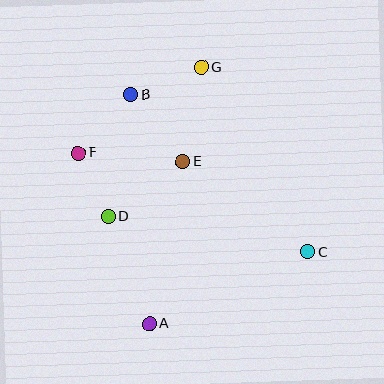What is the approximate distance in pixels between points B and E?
The distance between B and E is approximately 85 pixels.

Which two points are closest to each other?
Points D and F are closest to each other.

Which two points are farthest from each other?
Points A and G are farthest from each other.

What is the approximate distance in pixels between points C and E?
The distance between C and E is approximately 154 pixels.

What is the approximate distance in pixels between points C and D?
The distance between C and D is approximately 203 pixels.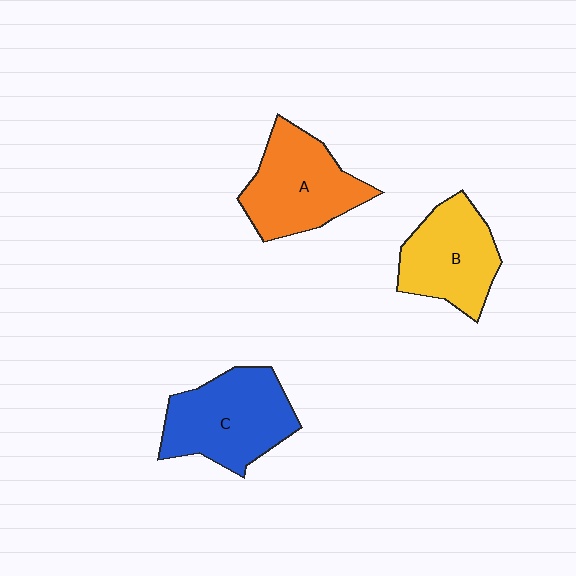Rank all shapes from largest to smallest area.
From largest to smallest: C (blue), A (orange), B (yellow).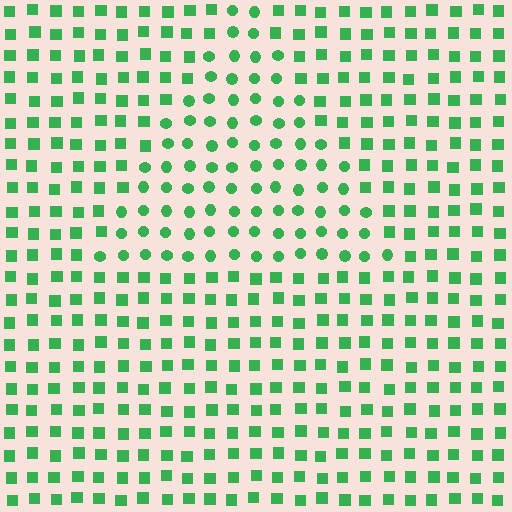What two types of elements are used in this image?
The image uses circles inside the triangle region and squares outside it.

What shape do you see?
I see a triangle.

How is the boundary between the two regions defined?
The boundary is defined by a change in element shape: circles inside vs. squares outside. All elements share the same color and spacing.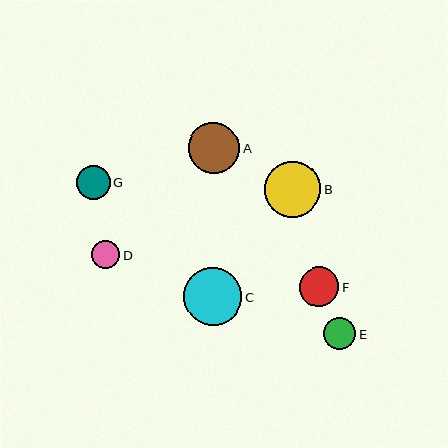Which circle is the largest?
Circle C is the largest with a size of approximately 58 pixels.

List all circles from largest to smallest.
From largest to smallest: C, B, A, F, G, E, D.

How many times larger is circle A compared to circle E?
Circle A is approximately 1.6 times the size of circle E.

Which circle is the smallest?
Circle D is the smallest with a size of approximately 28 pixels.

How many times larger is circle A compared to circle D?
Circle A is approximately 1.8 times the size of circle D.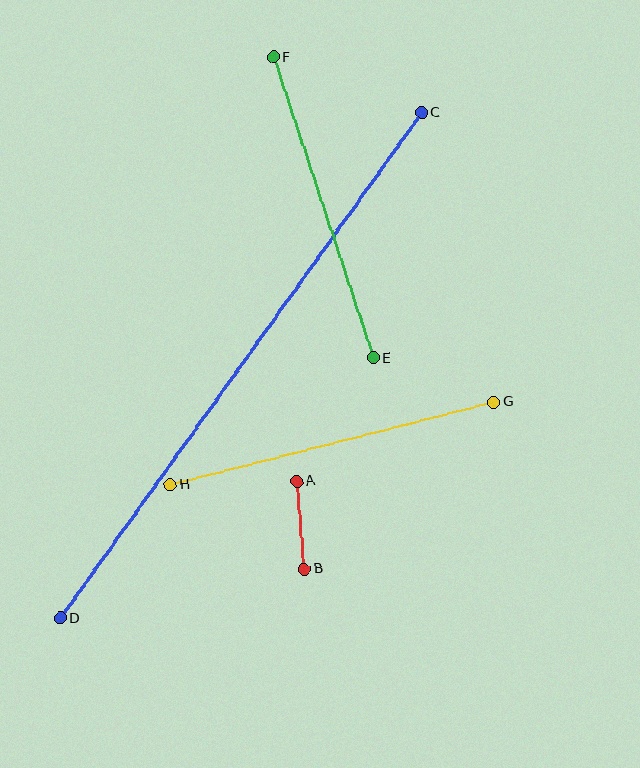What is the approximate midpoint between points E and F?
The midpoint is at approximately (323, 207) pixels.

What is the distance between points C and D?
The distance is approximately 622 pixels.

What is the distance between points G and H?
The distance is approximately 333 pixels.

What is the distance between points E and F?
The distance is approximately 317 pixels.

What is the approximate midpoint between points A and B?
The midpoint is at approximately (300, 525) pixels.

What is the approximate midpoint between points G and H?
The midpoint is at approximately (332, 443) pixels.